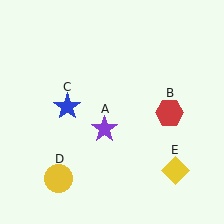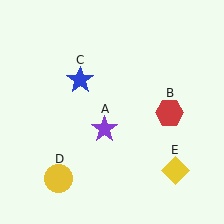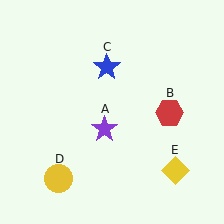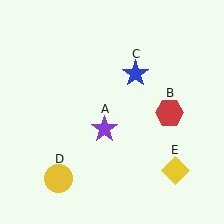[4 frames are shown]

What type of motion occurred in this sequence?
The blue star (object C) rotated clockwise around the center of the scene.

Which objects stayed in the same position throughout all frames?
Purple star (object A) and red hexagon (object B) and yellow circle (object D) and yellow diamond (object E) remained stationary.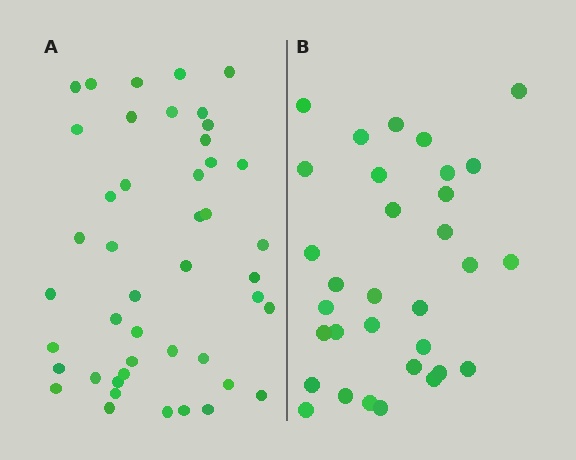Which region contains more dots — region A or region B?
Region A (the left region) has more dots.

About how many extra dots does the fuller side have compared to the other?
Region A has approximately 15 more dots than region B.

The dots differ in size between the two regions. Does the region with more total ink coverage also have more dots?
No. Region B has more total ink coverage because its dots are larger, but region A actually contains more individual dots. Total area can be misleading — the number of items is what matters here.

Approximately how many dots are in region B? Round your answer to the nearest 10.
About 30 dots. (The exact count is 32, which rounds to 30.)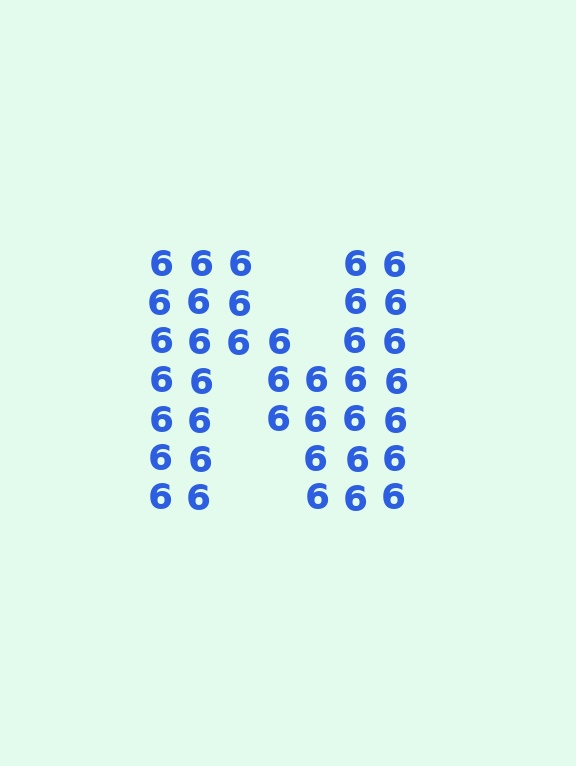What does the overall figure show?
The overall figure shows the letter N.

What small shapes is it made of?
It is made of small digit 6's.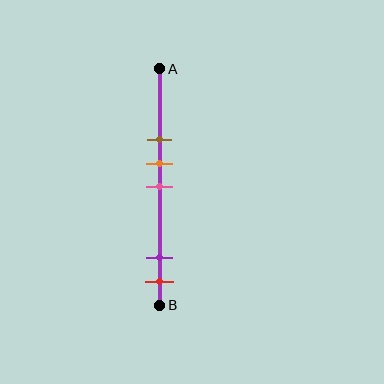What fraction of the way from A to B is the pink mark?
The pink mark is approximately 50% (0.5) of the way from A to B.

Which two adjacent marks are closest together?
The orange and pink marks are the closest adjacent pair.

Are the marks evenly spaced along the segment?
No, the marks are not evenly spaced.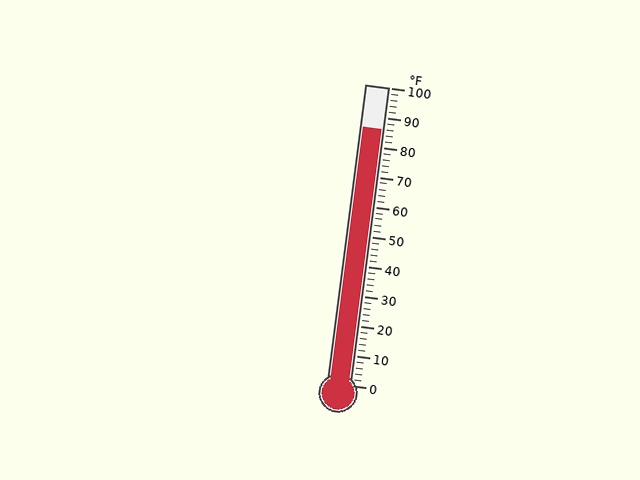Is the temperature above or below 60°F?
The temperature is above 60°F.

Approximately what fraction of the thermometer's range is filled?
The thermometer is filled to approximately 85% of its range.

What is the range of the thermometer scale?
The thermometer scale ranges from 0°F to 100°F.